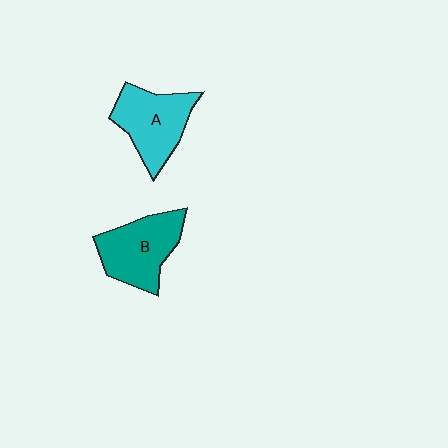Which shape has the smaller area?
Shape A (cyan).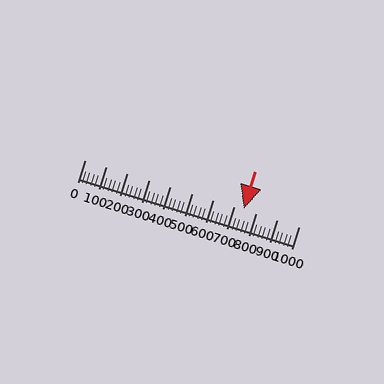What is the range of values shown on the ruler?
The ruler shows values from 0 to 1000.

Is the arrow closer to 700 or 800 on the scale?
The arrow is closer to 700.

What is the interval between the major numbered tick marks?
The major tick marks are spaced 100 units apart.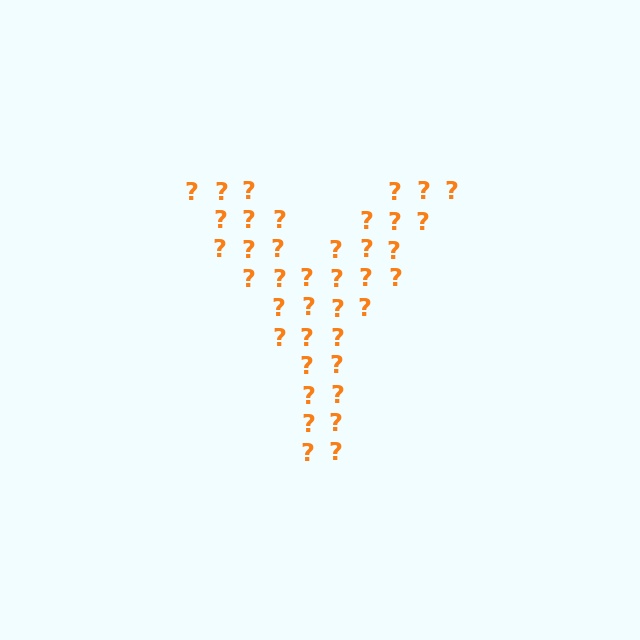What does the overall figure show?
The overall figure shows the letter Y.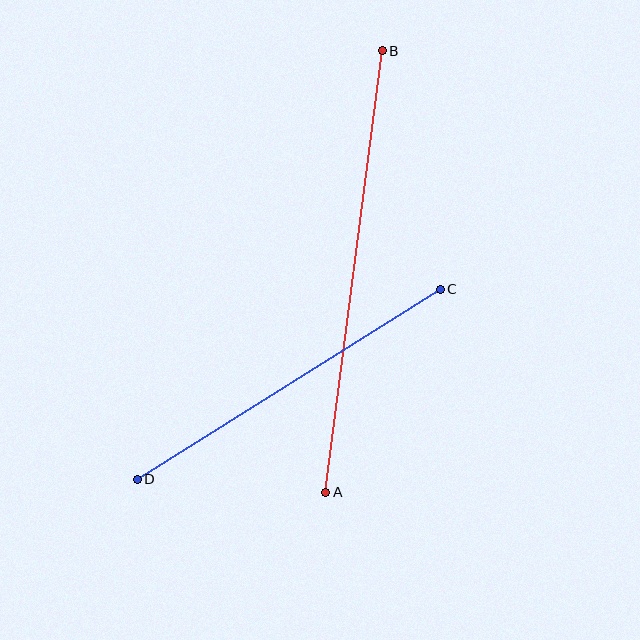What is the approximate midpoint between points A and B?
The midpoint is at approximately (354, 272) pixels.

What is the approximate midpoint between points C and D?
The midpoint is at approximately (289, 384) pixels.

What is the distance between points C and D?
The distance is approximately 358 pixels.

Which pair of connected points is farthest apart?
Points A and B are farthest apart.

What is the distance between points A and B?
The distance is approximately 445 pixels.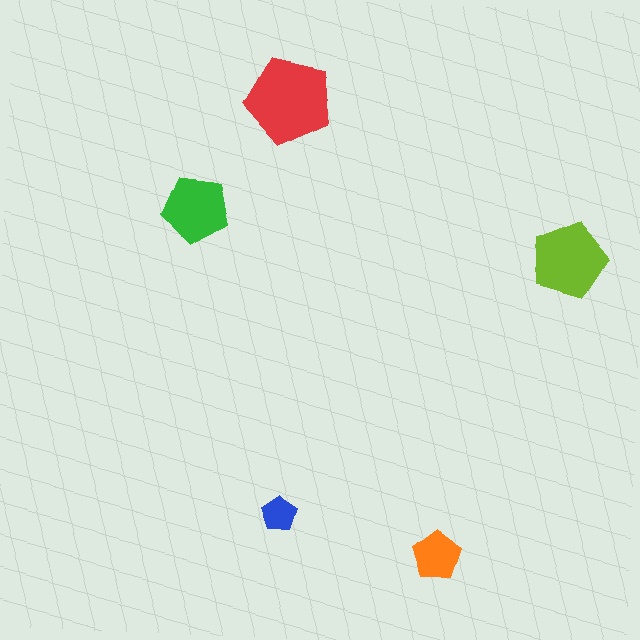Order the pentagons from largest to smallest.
the red one, the lime one, the green one, the orange one, the blue one.